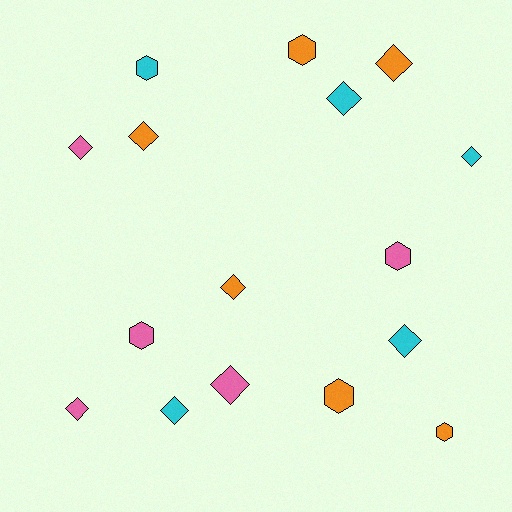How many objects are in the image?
There are 16 objects.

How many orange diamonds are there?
There are 3 orange diamonds.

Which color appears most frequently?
Orange, with 6 objects.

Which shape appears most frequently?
Diamond, with 10 objects.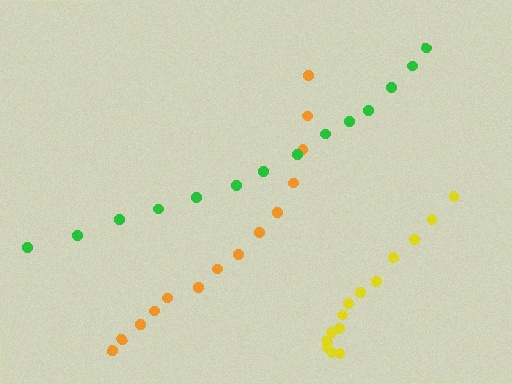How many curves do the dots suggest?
There are 3 distinct paths.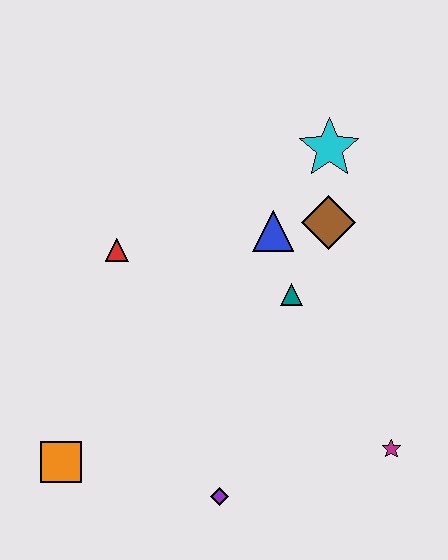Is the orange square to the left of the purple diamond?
Yes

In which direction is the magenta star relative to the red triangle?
The magenta star is to the right of the red triangle.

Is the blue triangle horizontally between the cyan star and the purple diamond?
Yes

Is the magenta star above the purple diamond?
Yes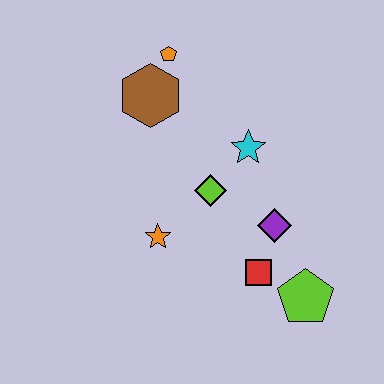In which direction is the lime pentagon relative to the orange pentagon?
The lime pentagon is below the orange pentagon.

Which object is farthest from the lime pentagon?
The orange pentagon is farthest from the lime pentagon.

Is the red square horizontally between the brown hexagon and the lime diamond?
No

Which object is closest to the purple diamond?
The red square is closest to the purple diamond.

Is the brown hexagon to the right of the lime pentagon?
No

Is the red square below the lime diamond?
Yes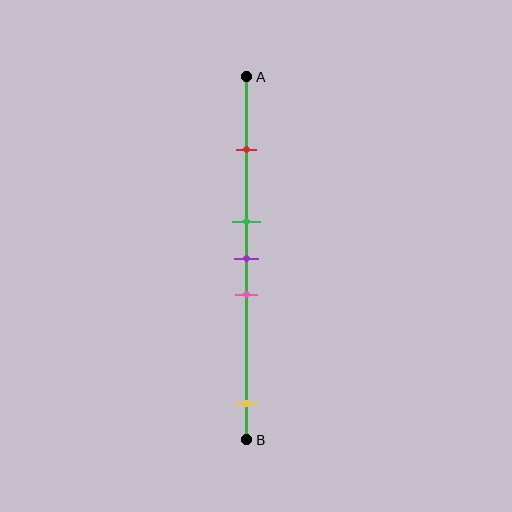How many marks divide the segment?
There are 5 marks dividing the segment.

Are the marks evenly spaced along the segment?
No, the marks are not evenly spaced.